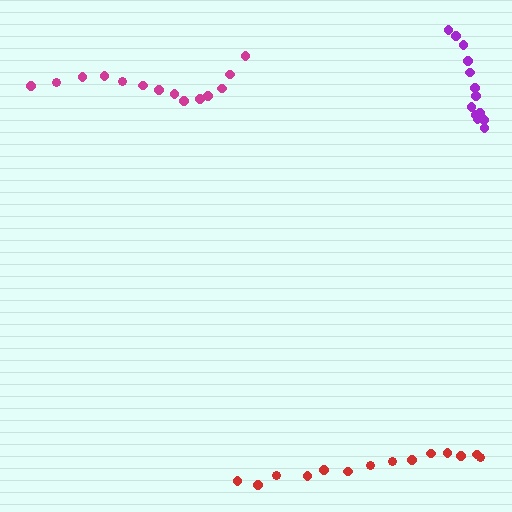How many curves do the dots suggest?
There are 3 distinct paths.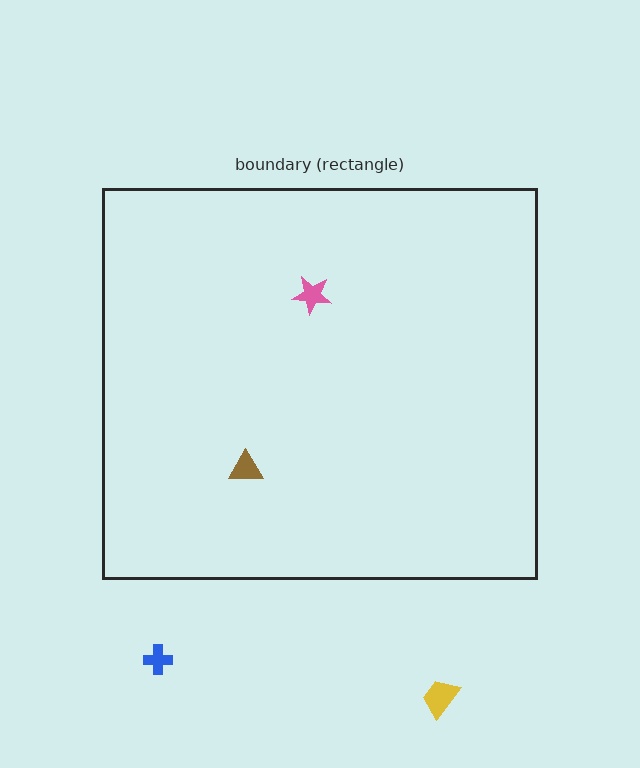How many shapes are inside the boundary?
2 inside, 2 outside.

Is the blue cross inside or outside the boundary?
Outside.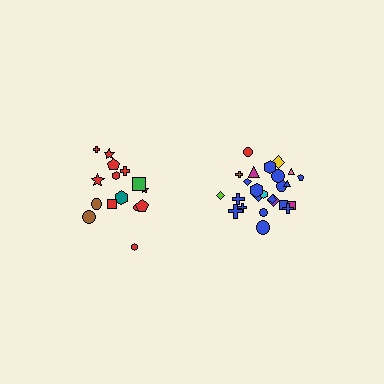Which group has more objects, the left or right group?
The right group.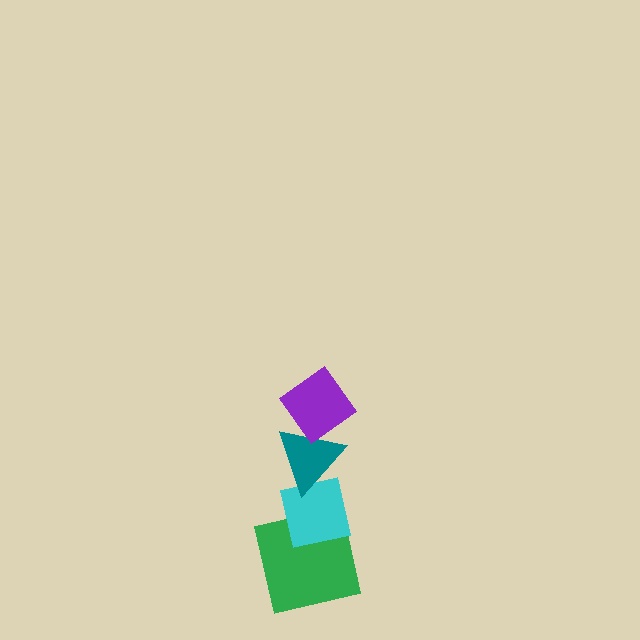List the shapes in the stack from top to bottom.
From top to bottom: the purple diamond, the teal triangle, the cyan square, the green square.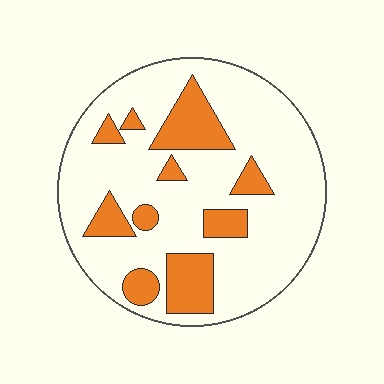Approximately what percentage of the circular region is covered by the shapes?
Approximately 25%.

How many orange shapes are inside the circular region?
10.